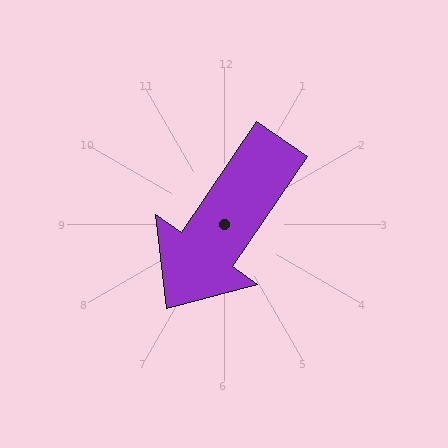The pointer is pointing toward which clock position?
Roughly 7 o'clock.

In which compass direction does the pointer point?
Southwest.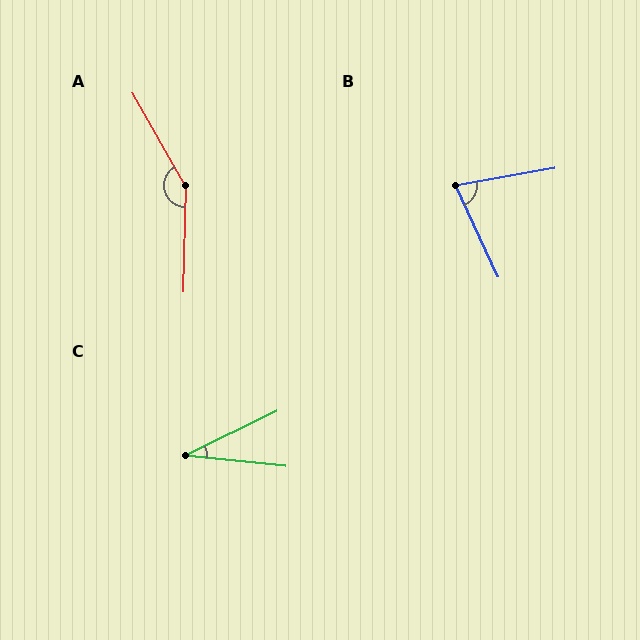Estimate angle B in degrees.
Approximately 75 degrees.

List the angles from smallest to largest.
C (32°), B (75°), A (149°).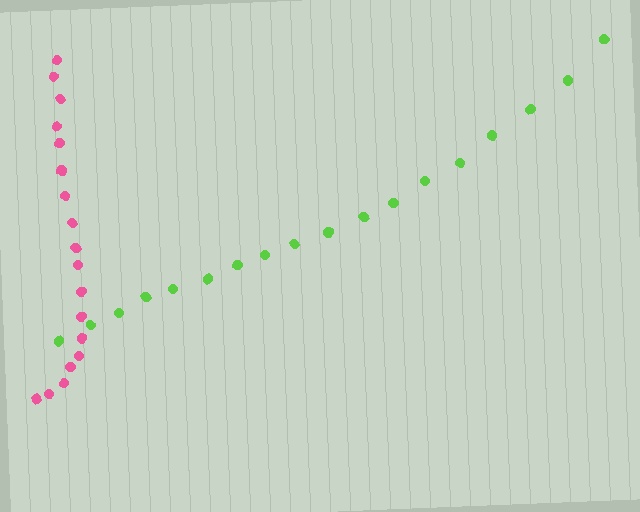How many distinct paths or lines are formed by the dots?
There are 2 distinct paths.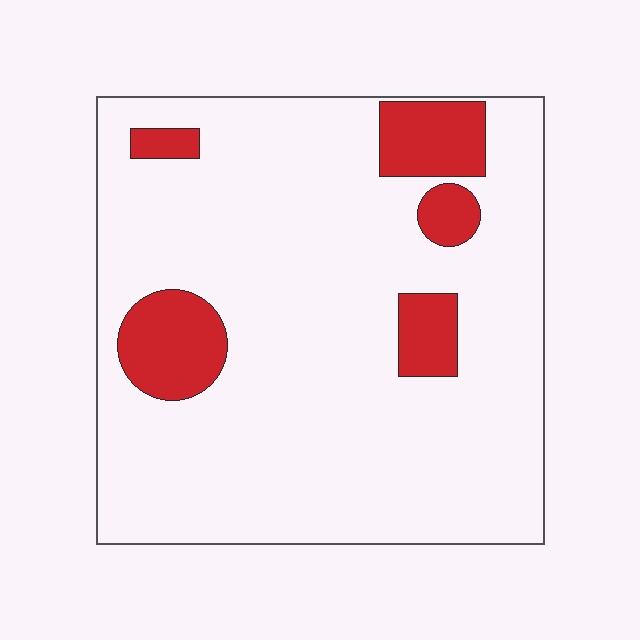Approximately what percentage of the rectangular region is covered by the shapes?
Approximately 15%.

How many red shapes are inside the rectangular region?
5.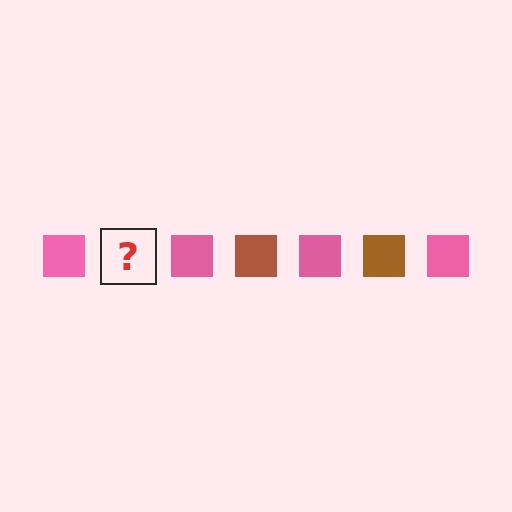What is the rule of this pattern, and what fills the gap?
The rule is that the pattern cycles through pink, brown squares. The gap should be filled with a brown square.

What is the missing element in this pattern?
The missing element is a brown square.